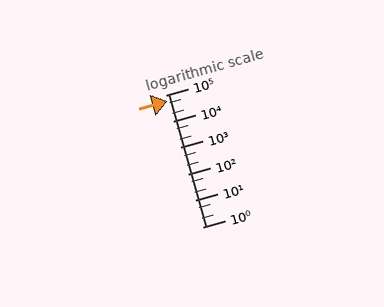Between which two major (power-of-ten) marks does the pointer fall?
The pointer is between 10000 and 100000.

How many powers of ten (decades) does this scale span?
The scale spans 5 decades, from 1 to 100000.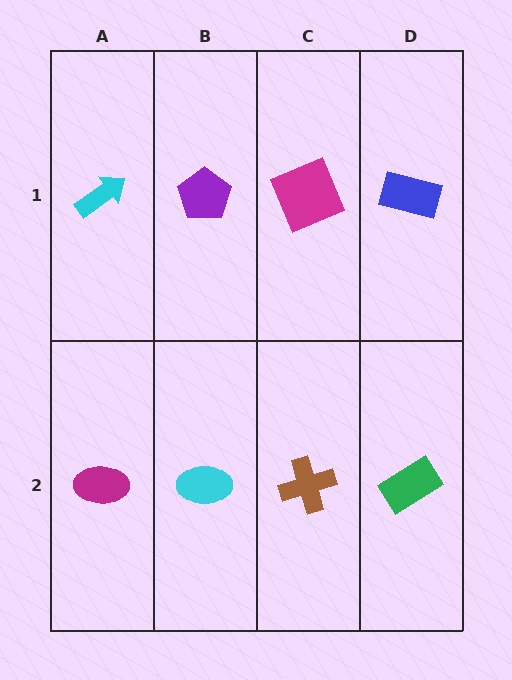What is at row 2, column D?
A green rectangle.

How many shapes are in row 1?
4 shapes.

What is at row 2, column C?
A brown cross.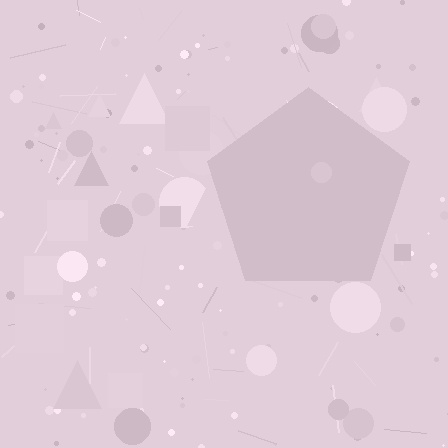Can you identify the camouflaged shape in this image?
The camouflaged shape is a pentagon.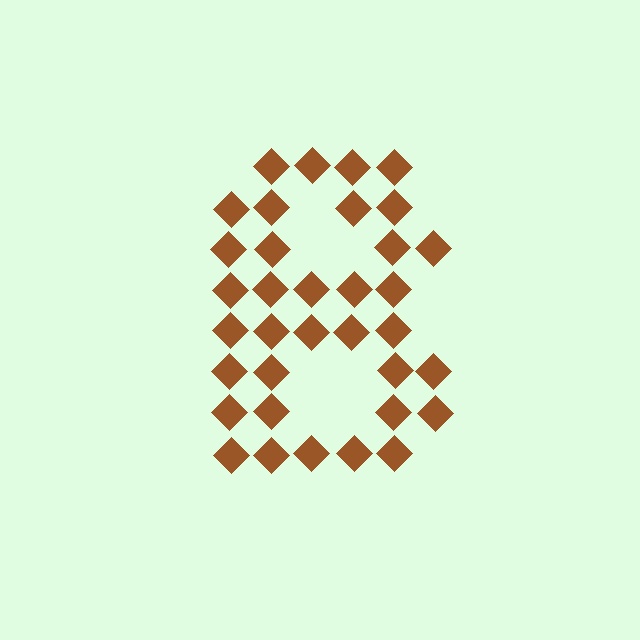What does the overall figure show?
The overall figure shows the digit 8.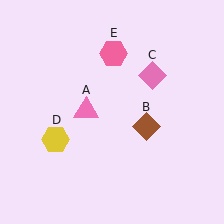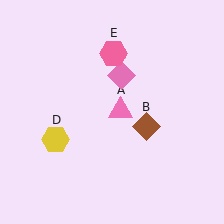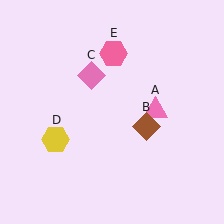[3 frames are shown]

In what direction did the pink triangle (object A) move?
The pink triangle (object A) moved right.